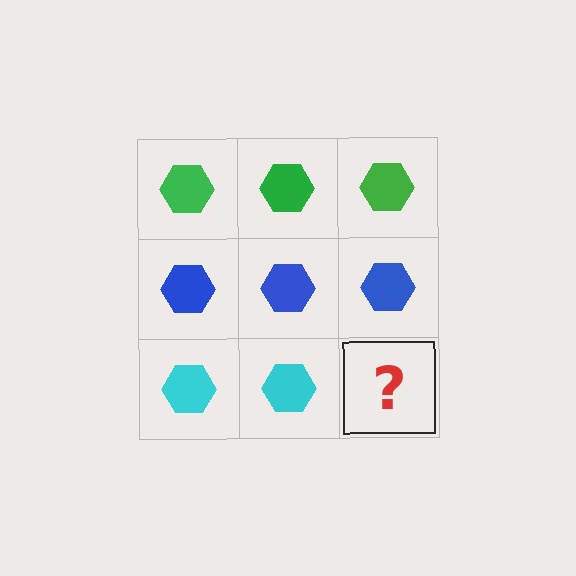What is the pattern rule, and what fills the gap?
The rule is that each row has a consistent color. The gap should be filled with a cyan hexagon.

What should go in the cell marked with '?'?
The missing cell should contain a cyan hexagon.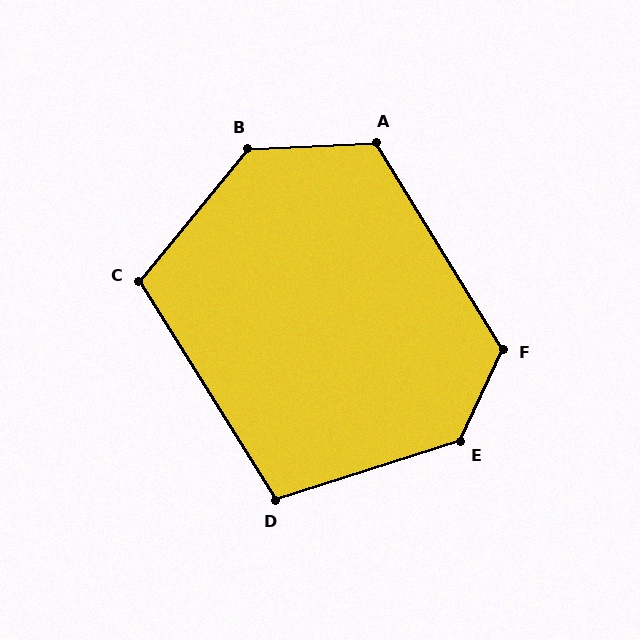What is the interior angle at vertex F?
Approximately 123 degrees (obtuse).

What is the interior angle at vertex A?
Approximately 119 degrees (obtuse).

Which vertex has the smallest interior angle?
D, at approximately 104 degrees.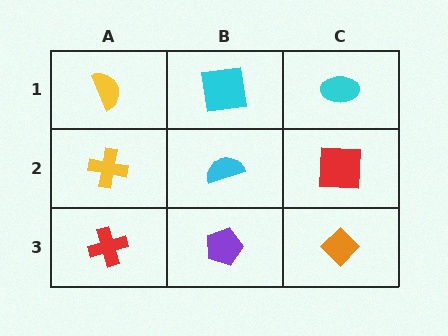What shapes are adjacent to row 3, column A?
A yellow cross (row 2, column A), a purple pentagon (row 3, column B).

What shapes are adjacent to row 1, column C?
A red square (row 2, column C), a cyan square (row 1, column B).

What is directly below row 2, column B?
A purple pentagon.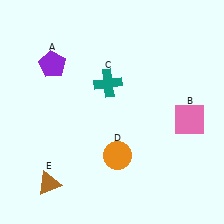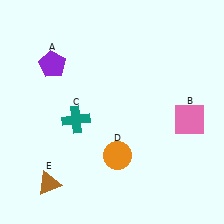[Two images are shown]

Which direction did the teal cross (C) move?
The teal cross (C) moved down.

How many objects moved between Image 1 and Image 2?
1 object moved between the two images.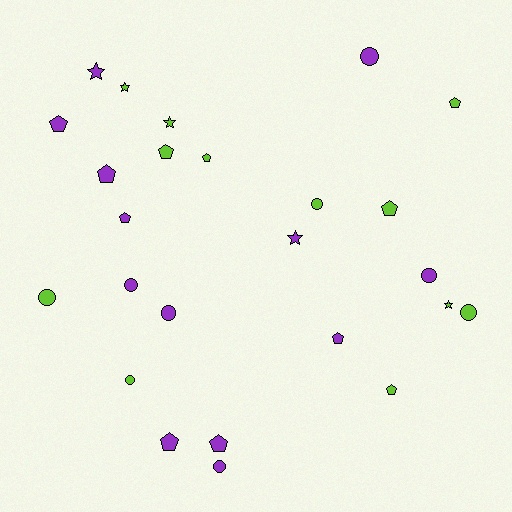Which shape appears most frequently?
Pentagon, with 11 objects.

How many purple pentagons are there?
There are 6 purple pentagons.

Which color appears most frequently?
Purple, with 13 objects.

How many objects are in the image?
There are 25 objects.